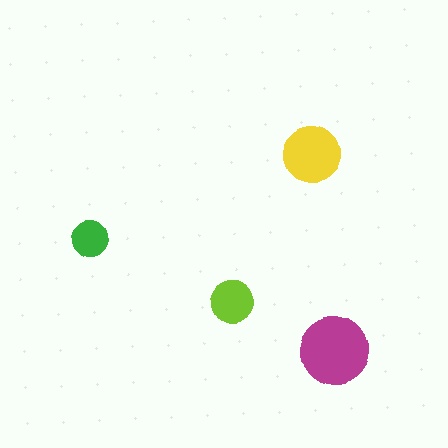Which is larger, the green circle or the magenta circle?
The magenta one.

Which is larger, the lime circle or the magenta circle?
The magenta one.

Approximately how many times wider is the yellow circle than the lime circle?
About 1.5 times wider.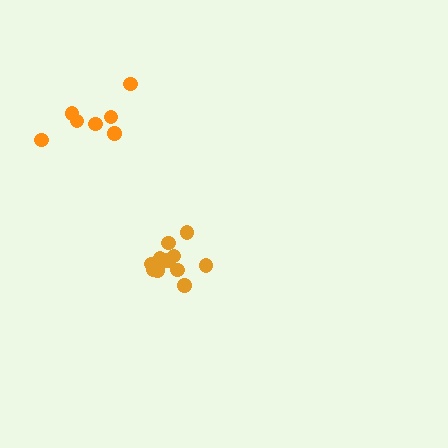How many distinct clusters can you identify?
There are 2 distinct clusters.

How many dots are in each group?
Group 1: 12 dots, Group 2: 7 dots (19 total).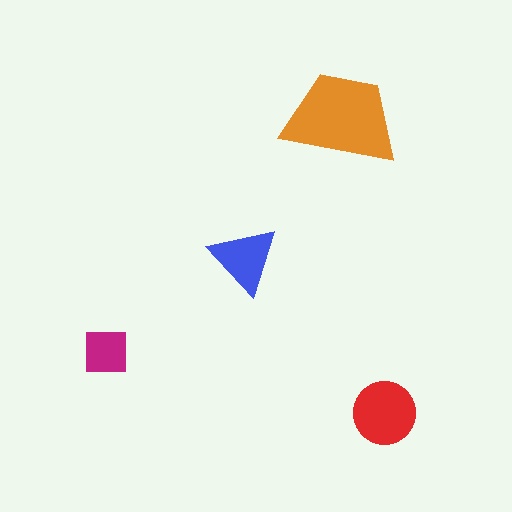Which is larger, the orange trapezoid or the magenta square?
The orange trapezoid.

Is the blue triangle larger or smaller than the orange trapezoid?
Smaller.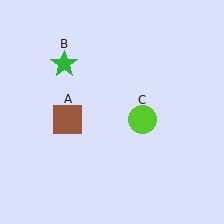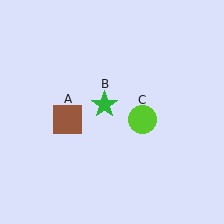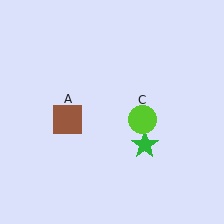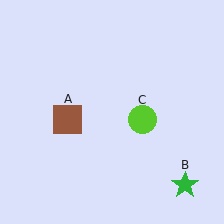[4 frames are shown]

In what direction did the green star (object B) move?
The green star (object B) moved down and to the right.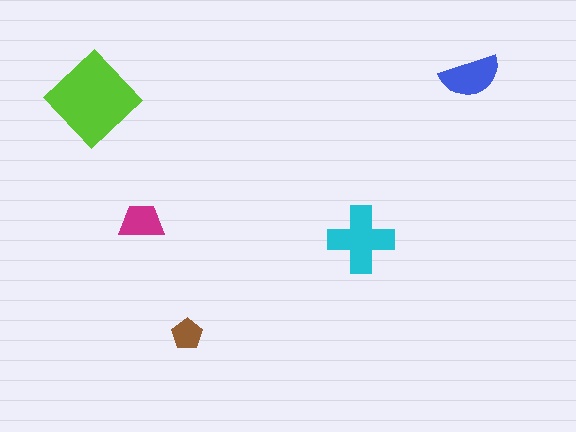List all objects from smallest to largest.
The brown pentagon, the magenta trapezoid, the blue semicircle, the cyan cross, the lime diamond.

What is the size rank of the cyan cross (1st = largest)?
2nd.